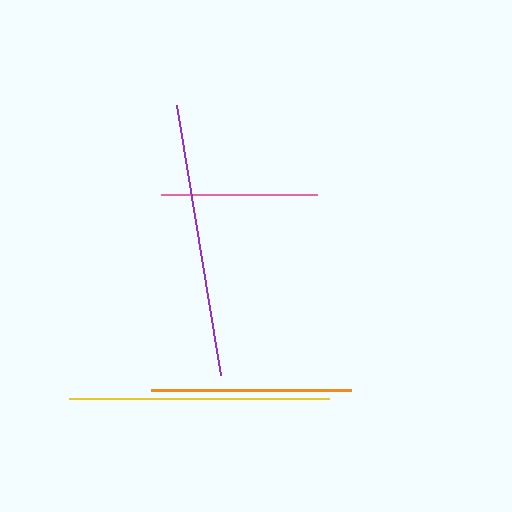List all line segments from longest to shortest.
From longest to shortest: purple, yellow, orange, pink.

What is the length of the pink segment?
The pink segment is approximately 156 pixels long.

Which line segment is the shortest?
The pink line is the shortest at approximately 156 pixels.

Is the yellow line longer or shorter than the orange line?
The yellow line is longer than the orange line.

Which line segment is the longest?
The purple line is the longest at approximately 273 pixels.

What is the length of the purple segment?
The purple segment is approximately 273 pixels long.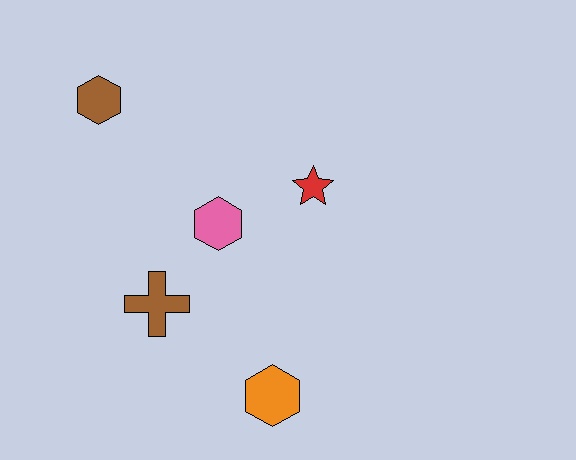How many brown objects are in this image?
There are 2 brown objects.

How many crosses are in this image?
There is 1 cross.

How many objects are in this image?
There are 5 objects.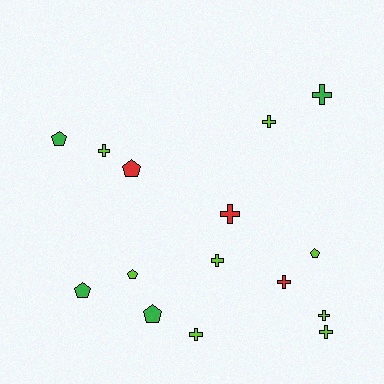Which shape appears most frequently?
Cross, with 9 objects.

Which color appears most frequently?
Lime, with 8 objects.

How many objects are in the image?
There are 15 objects.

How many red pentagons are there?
There is 1 red pentagon.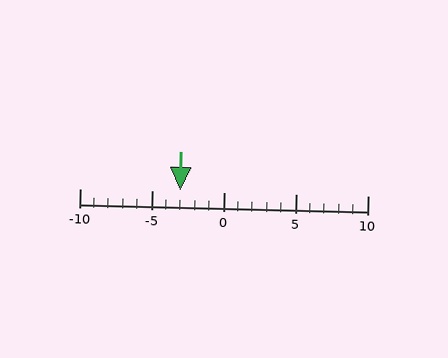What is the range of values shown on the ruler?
The ruler shows values from -10 to 10.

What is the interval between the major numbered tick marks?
The major tick marks are spaced 5 units apart.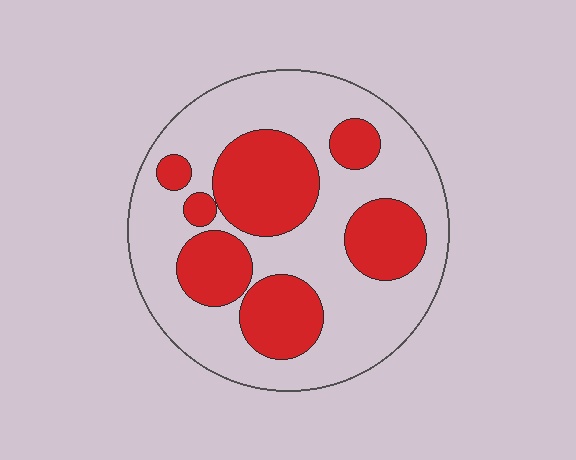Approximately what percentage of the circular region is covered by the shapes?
Approximately 35%.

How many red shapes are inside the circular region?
7.